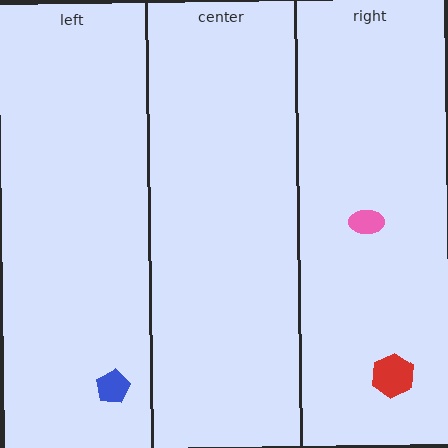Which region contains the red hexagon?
The right region.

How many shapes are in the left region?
1.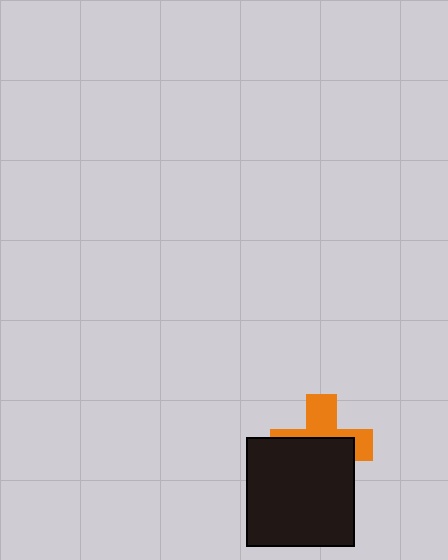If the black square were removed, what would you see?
You would see the complete orange cross.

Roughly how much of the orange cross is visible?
A small part of it is visible (roughly 43%).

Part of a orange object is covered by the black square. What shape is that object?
It is a cross.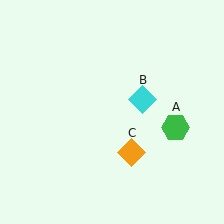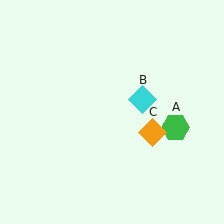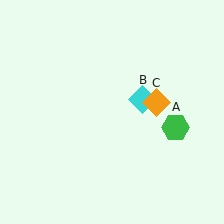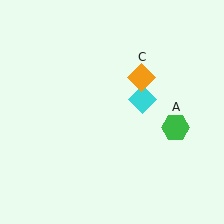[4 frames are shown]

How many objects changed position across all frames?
1 object changed position: orange diamond (object C).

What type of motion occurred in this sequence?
The orange diamond (object C) rotated counterclockwise around the center of the scene.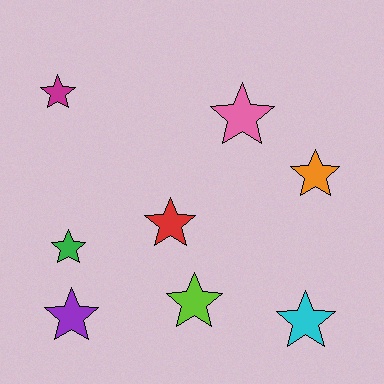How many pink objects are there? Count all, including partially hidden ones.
There is 1 pink object.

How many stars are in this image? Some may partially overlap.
There are 8 stars.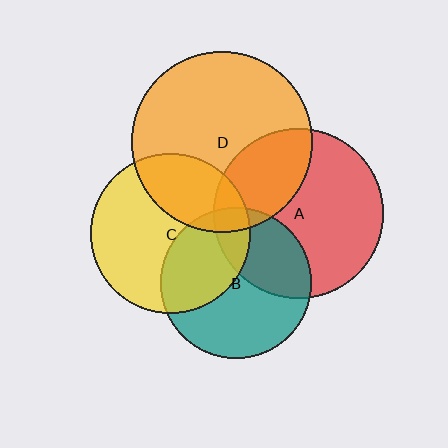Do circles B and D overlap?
Yes.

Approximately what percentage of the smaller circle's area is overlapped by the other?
Approximately 10%.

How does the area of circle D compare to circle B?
Approximately 1.4 times.